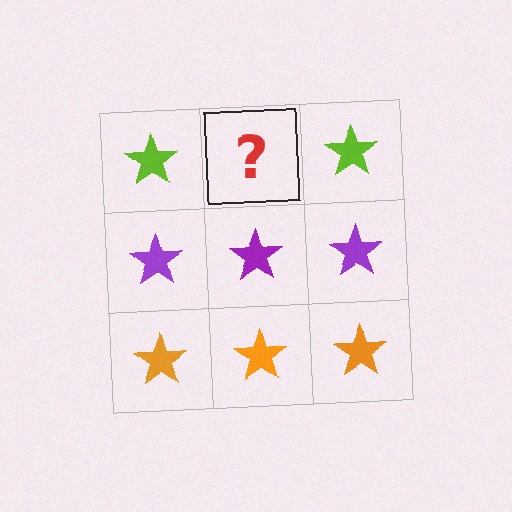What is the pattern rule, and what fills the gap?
The rule is that each row has a consistent color. The gap should be filled with a lime star.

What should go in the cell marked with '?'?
The missing cell should contain a lime star.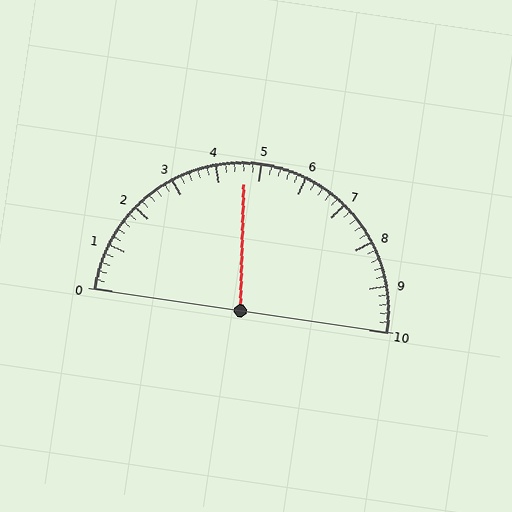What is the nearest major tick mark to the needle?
The nearest major tick mark is 5.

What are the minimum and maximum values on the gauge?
The gauge ranges from 0 to 10.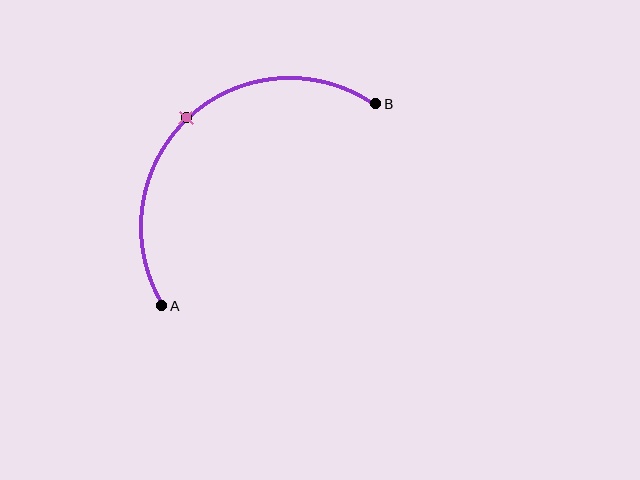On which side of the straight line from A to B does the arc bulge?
The arc bulges above and to the left of the straight line connecting A and B.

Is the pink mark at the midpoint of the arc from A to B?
Yes. The pink mark lies on the arc at equal arc-length from both A and B — it is the arc midpoint.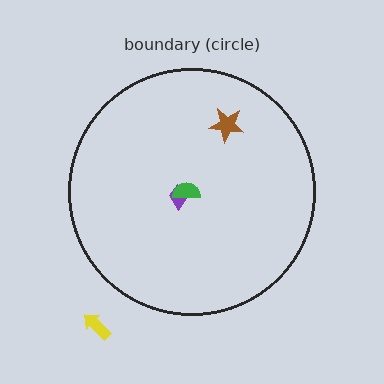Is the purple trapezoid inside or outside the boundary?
Inside.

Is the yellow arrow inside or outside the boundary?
Outside.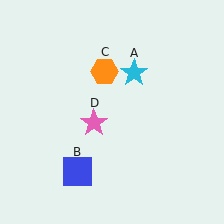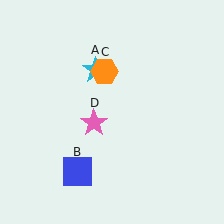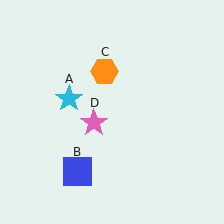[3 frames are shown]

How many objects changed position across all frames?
1 object changed position: cyan star (object A).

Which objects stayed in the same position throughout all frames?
Blue square (object B) and orange hexagon (object C) and pink star (object D) remained stationary.